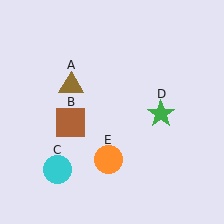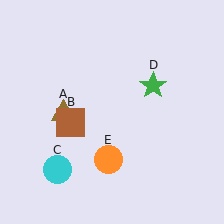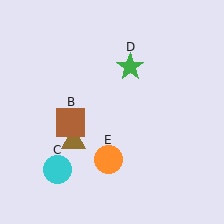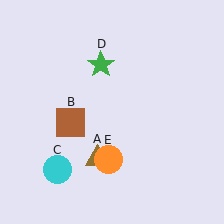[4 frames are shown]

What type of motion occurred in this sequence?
The brown triangle (object A), green star (object D) rotated counterclockwise around the center of the scene.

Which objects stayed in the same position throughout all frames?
Brown square (object B) and cyan circle (object C) and orange circle (object E) remained stationary.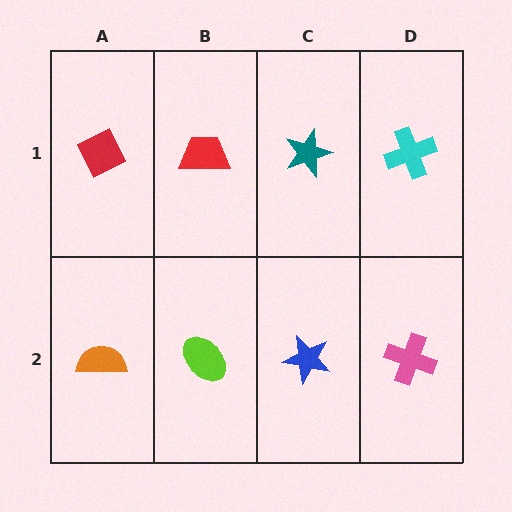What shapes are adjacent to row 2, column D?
A cyan cross (row 1, column D), a blue star (row 2, column C).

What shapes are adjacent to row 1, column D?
A pink cross (row 2, column D), a teal star (row 1, column C).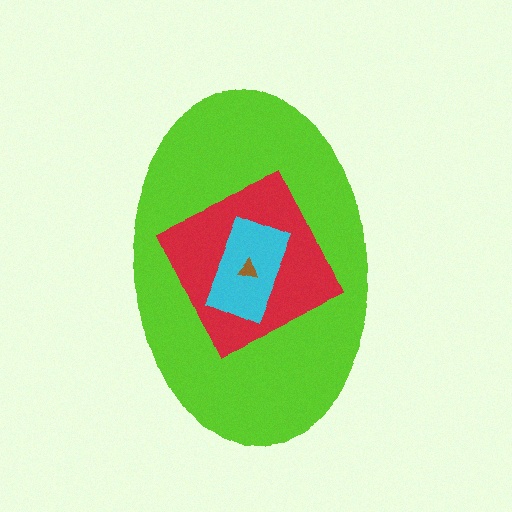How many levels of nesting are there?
4.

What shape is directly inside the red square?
The cyan rectangle.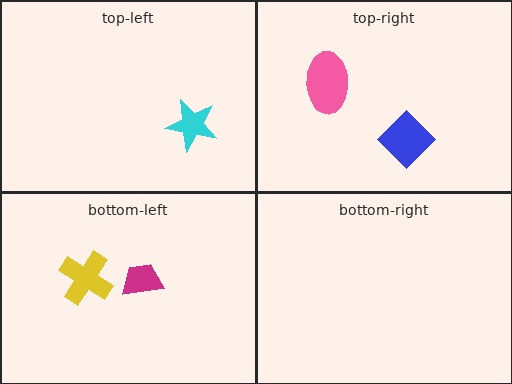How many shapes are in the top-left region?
1.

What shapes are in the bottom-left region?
The magenta trapezoid, the yellow cross.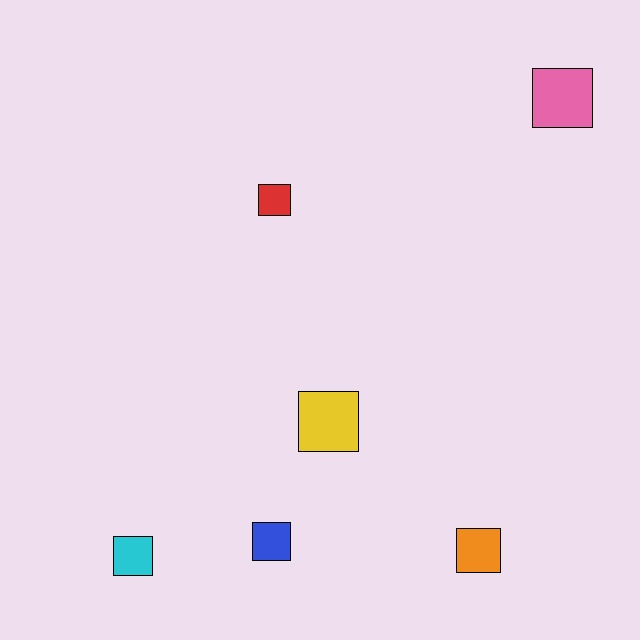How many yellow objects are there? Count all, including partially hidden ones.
There is 1 yellow object.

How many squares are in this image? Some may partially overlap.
There are 6 squares.